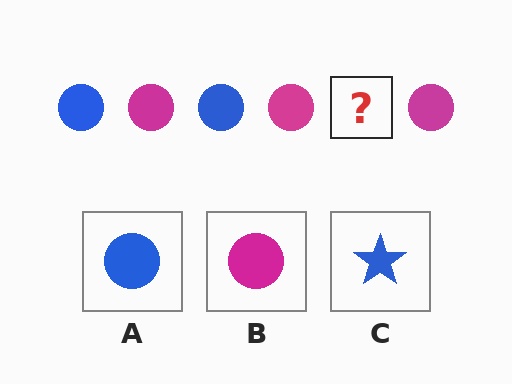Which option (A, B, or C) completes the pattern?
A.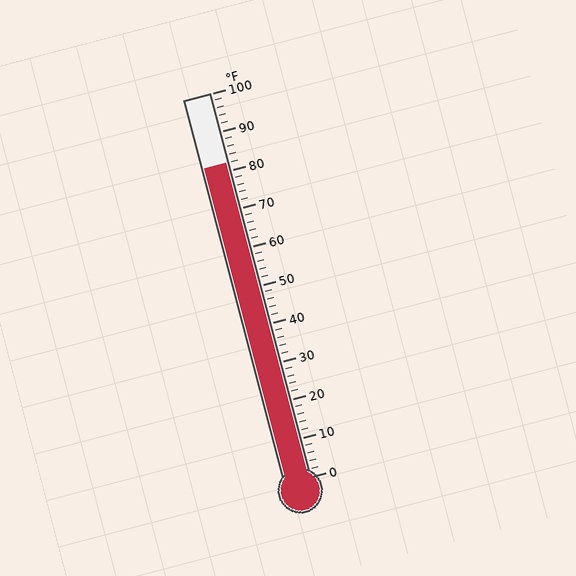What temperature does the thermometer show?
The thermometer shows approximately 82°F.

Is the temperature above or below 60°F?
The temperature is above 60°F.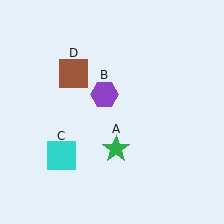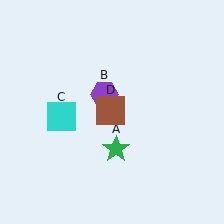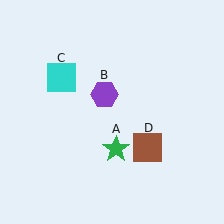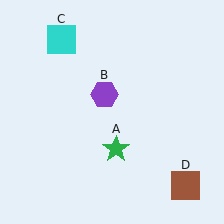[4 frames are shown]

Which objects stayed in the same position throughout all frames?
Green star (object A) and purple hexagon (object B) remained stationary.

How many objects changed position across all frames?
2 objects changed position: cyan square (object C), brown square (object D).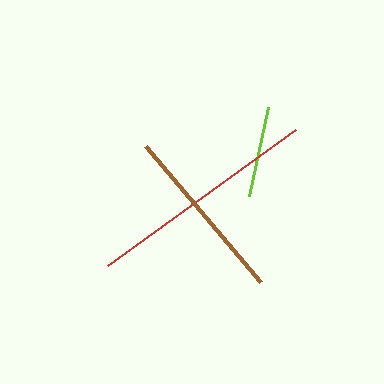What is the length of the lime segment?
The lime segment is approximately 91 pixels long.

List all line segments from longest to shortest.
From longest to shortest: red, brown, lime.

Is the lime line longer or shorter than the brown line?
The brown line is longer than the lime line.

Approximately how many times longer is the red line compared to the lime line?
The red line is approximately 2.6 times the length of the lime line.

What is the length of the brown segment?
The brown segment is approximately 178 pixels long.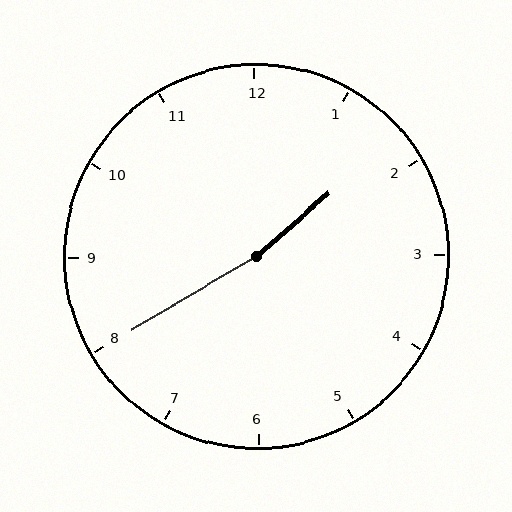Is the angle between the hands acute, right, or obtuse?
It is obtuse.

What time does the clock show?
1:40.